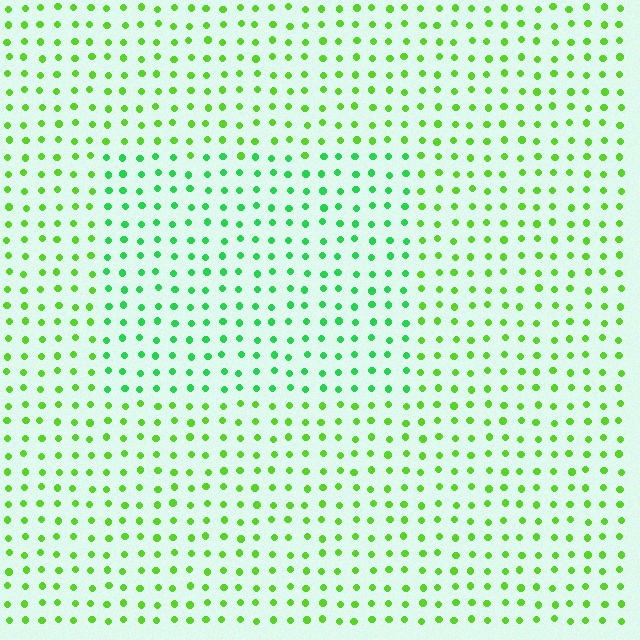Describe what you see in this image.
The image is filled with small lime elements in a uniform arrangement. A rectangle-shaped region is visible where the elements are tinted to a slightly different hue, forming a subtle color boundary.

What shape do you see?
I see a rectangle.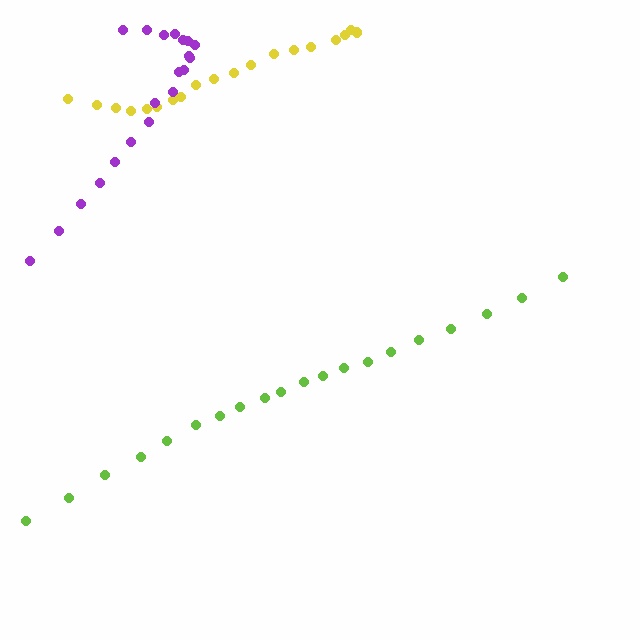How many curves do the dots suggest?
There are 3 distinct paths.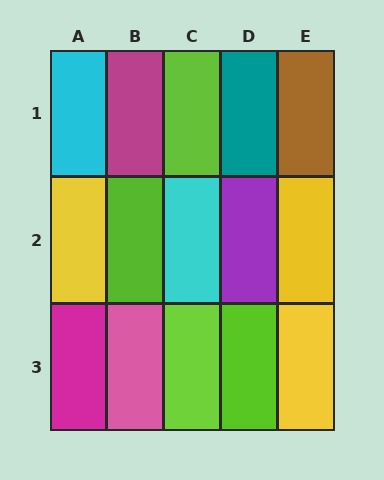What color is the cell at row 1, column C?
Lime.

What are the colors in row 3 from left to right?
Magenta, pink, lime, lime, yellow.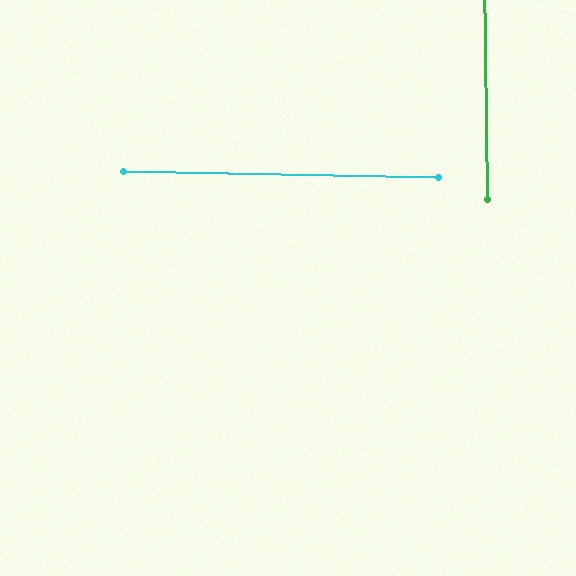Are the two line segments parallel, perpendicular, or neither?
Perpendicular — they meet at approximately 88°.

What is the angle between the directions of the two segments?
Approximately 88 degrees.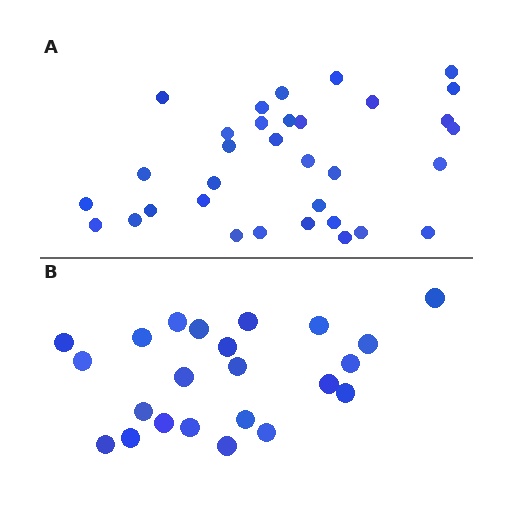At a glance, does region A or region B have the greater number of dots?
Region A (the top region) has more dots.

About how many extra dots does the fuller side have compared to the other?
Region A has roughly 10 or so more dots than region B.